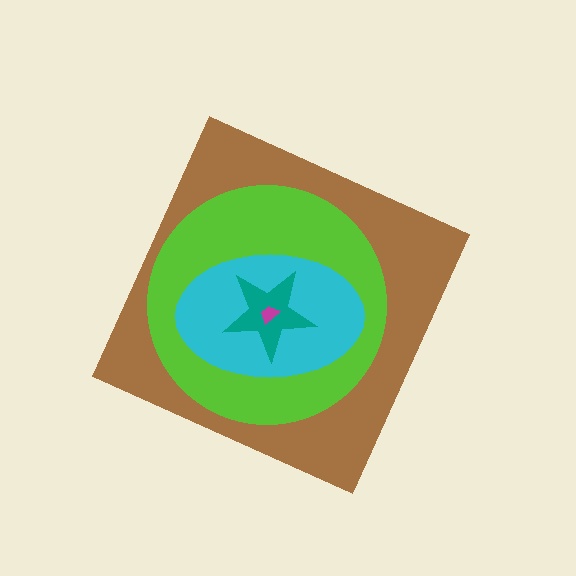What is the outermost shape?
The brown diamond.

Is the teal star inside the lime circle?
Yes.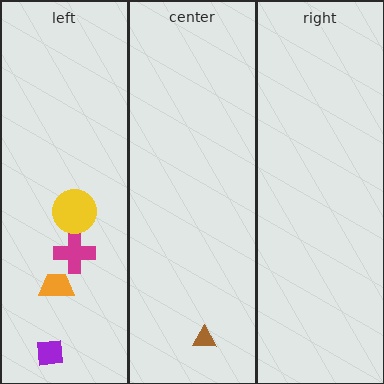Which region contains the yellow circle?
The left region.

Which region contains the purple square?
The left region.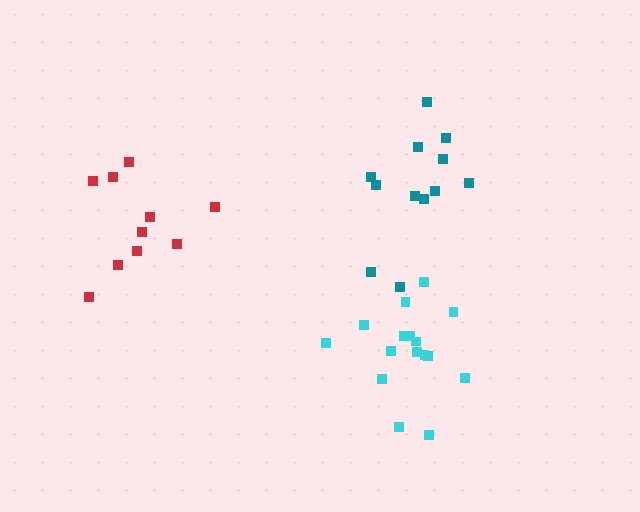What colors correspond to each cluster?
The clusters are colored: cyan, red, teal.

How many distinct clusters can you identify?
There are 3 distinct clusters.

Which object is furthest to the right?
The cyan cluster is rightmost.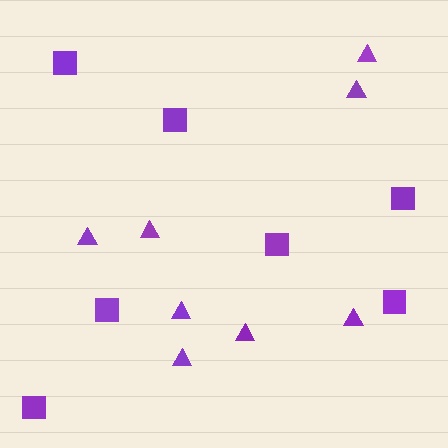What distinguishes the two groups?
There are 2 groups: one group of triangles (8) and one group of squares (7).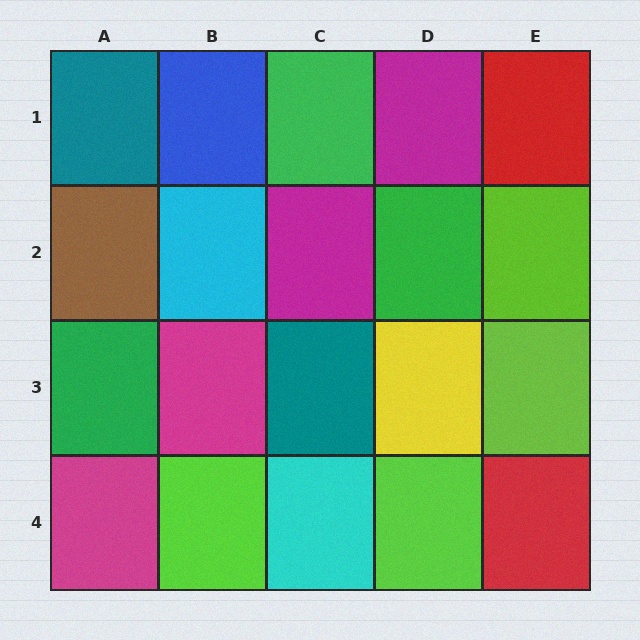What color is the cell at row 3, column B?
Magenta.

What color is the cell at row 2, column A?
Brown.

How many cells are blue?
1 cell is blue.